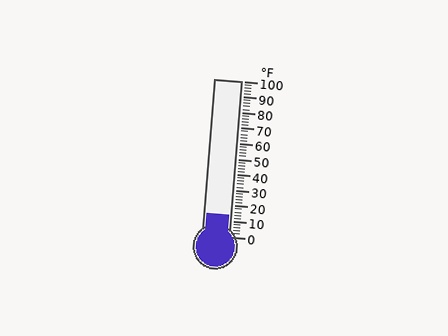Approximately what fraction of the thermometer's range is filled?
The thermometer is filled to approximately 15% of its range.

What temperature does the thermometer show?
The thermometer shows approximately 14°F.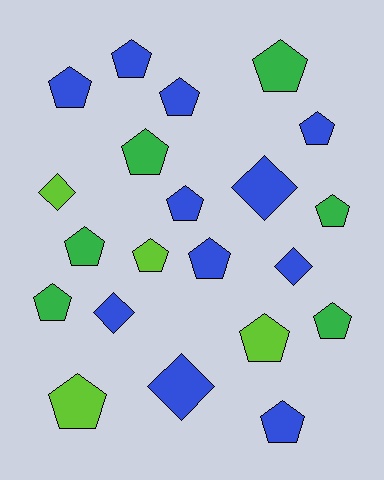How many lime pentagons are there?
There are 3 lime pentagons.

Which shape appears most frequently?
Pentagon, with 16 objects.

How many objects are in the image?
There are 21 objects.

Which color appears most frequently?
Blue, with 11 objects.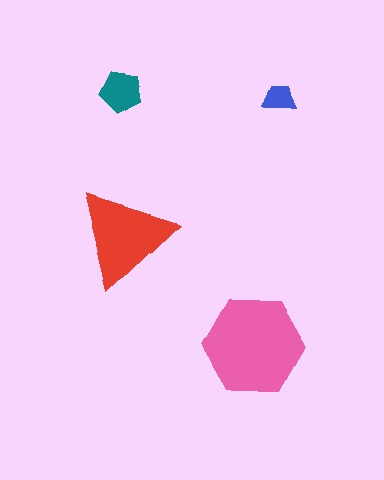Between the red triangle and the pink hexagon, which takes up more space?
The pink hexagon.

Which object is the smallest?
The blue trapezoid.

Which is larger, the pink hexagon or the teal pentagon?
The pink hexagon.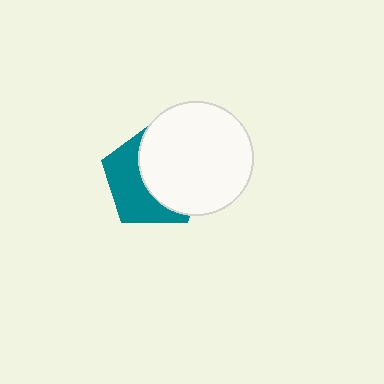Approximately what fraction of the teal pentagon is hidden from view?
Roughly 56% of the teal pentagon is hidden behind the white circle.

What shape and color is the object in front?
The object in front is a white circle.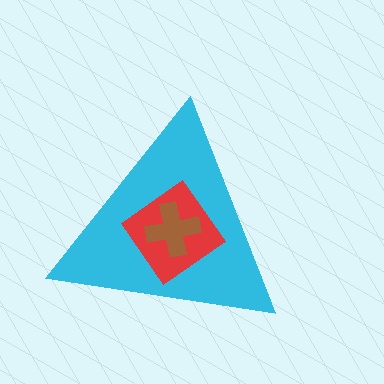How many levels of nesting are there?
3.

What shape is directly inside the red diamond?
The brown cross.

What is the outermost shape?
The cyan triangle.